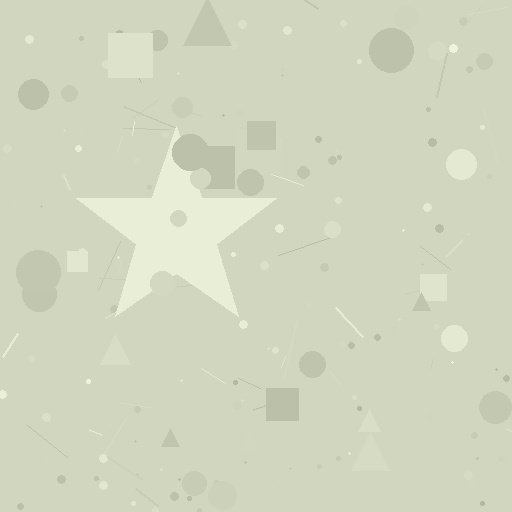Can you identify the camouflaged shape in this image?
The camouflaged shape is a star.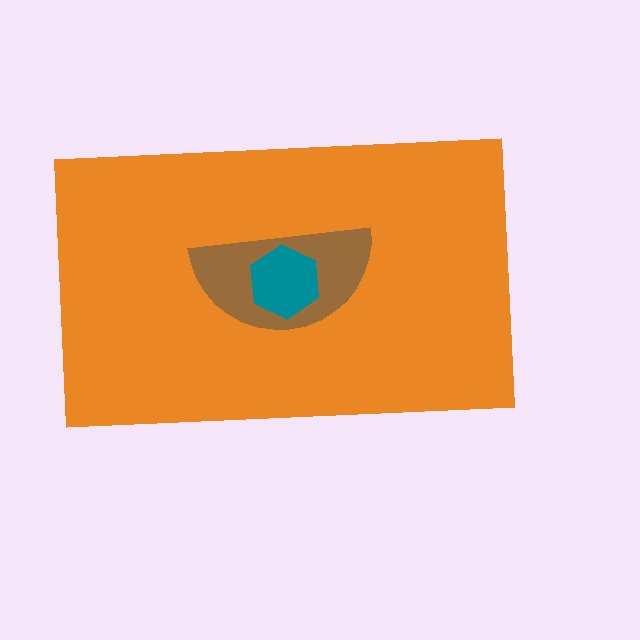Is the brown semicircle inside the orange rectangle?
Yes.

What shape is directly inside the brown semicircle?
The teal hexagon.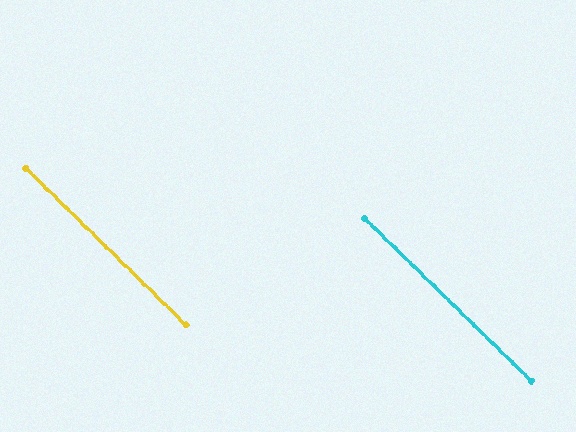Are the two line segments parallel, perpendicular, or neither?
Parallel — their directions differ by only 0.2°.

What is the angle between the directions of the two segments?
Approximately 0 degrees.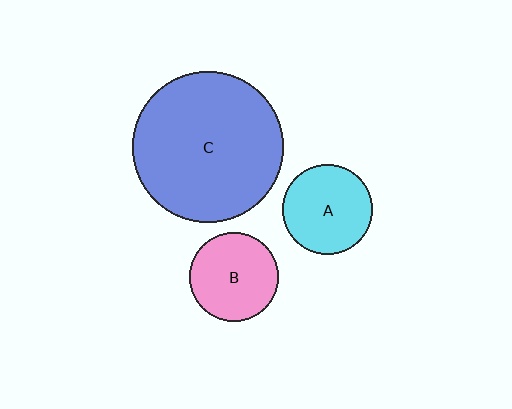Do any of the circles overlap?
No, none of the circles overlap.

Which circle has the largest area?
Circle C (blue).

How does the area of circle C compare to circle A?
Approximately 2.9 times.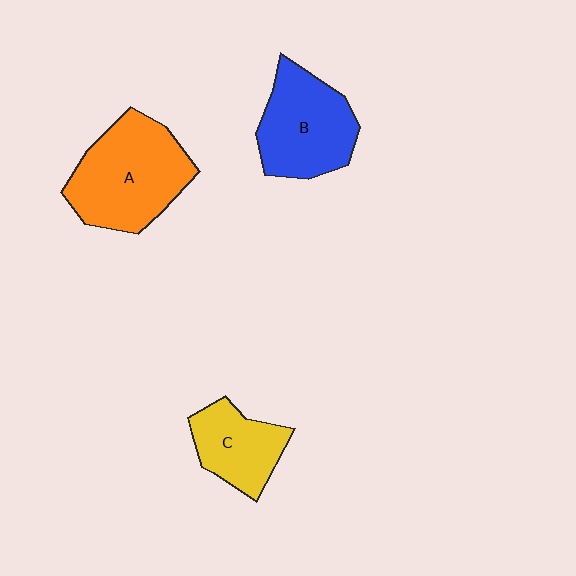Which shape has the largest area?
Shape A (orange).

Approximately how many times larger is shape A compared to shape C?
Approximately 1.7 times.